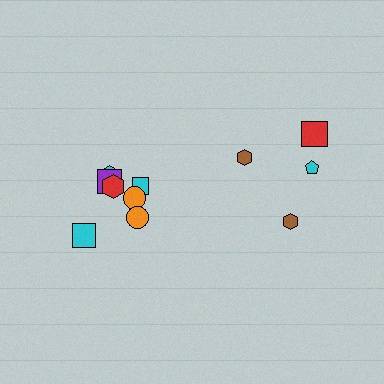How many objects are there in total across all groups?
There are 11 objects.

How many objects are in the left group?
There are 7 objects.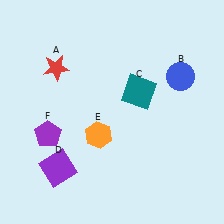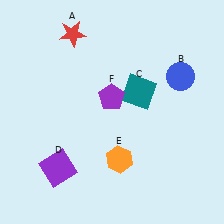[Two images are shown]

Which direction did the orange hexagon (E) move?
The orange hexagon (E) moved down.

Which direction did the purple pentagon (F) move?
The purple pentagon (F) moved right.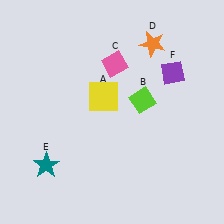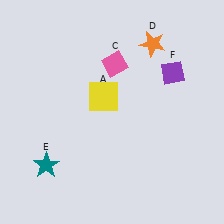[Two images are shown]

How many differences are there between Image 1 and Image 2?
There is 1 difference between the two images.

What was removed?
The lime diamond (B) was removed in Image 2.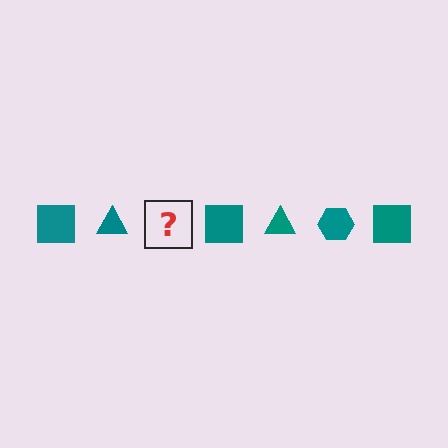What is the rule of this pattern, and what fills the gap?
The rule is that the pattern cycles through square, triangle, hexagon shapes in teal. The gap should be filled with a teal hexagon.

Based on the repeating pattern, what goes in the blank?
The blank should be a teal hexagon.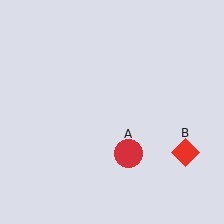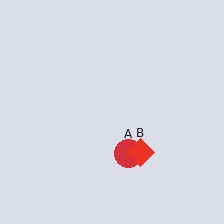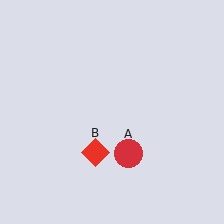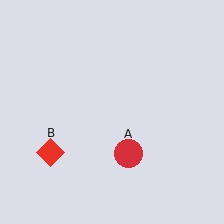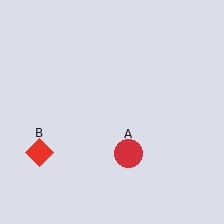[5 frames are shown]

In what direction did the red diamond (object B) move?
The red diamond (object B) moved left.